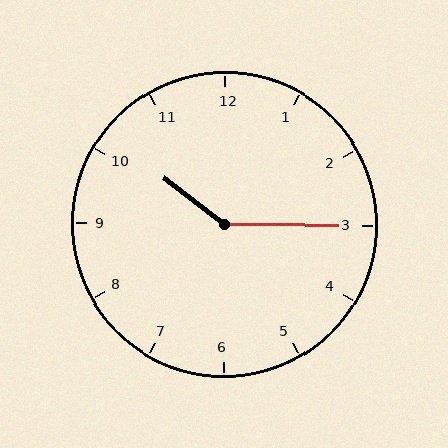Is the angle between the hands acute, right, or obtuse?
It is obtuse.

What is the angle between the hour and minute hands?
Approximately 142 degrees.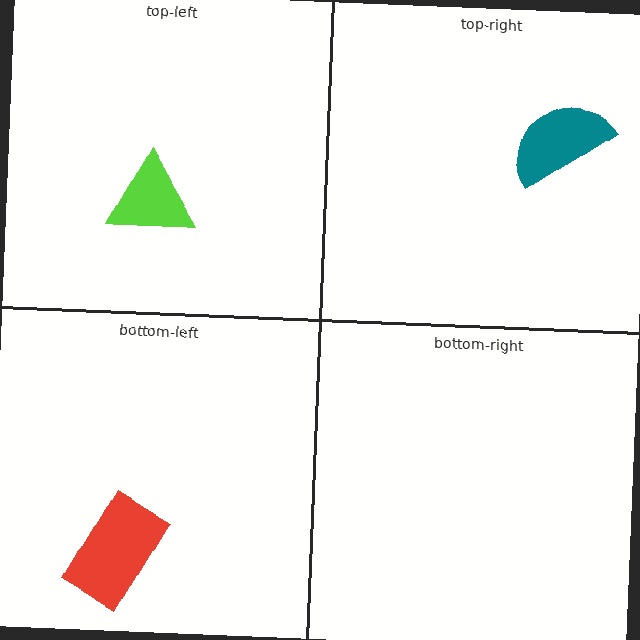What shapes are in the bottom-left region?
The red rectangle.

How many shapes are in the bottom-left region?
1.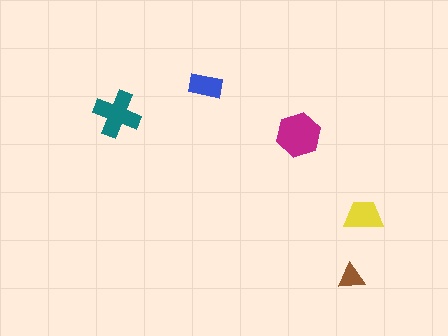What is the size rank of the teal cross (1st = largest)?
2nd.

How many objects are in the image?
There are 5 objects in the image.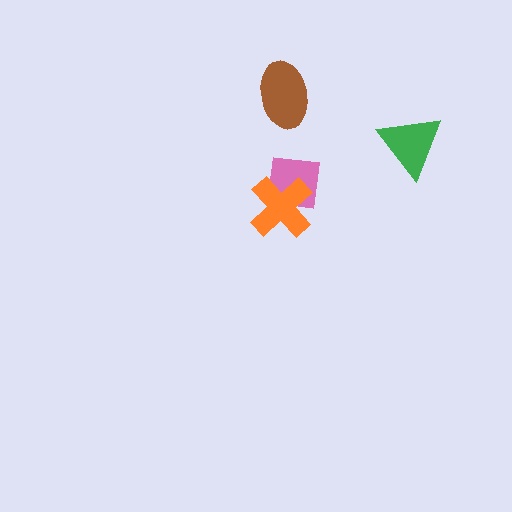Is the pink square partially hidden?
Yes, it is partially covered by another shape.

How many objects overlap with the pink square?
1 object overlaps with the pink square.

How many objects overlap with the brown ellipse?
0 objects overlap with the brown ellipse.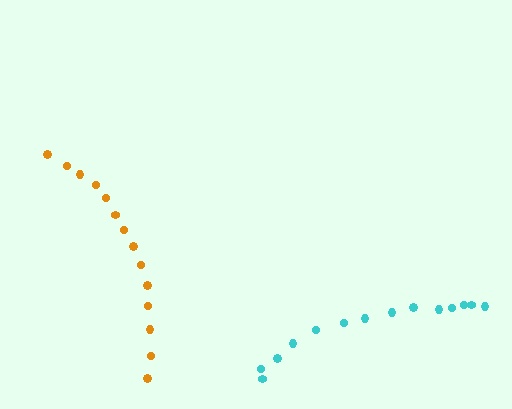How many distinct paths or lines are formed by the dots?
There are 2 distinct paths.